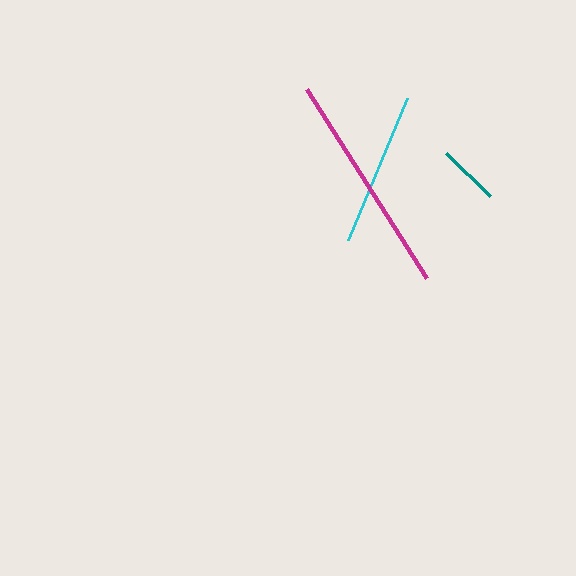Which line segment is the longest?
The magenta line is the longest at approximately 223 pixels.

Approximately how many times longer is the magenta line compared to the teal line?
The magenta line is approximately 3.6 times the length of the teal line.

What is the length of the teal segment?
The teal segment is approximately 62 pixels long.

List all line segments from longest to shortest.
From longest to shortest: magenta, cyan, teal.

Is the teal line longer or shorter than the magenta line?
The magenta line is longer than the teal line.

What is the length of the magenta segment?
The magenta segment is approximately 223 pixels long.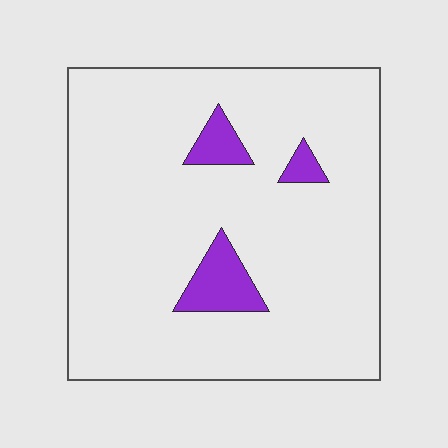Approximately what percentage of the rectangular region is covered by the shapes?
Approximately 10%.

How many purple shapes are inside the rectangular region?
3.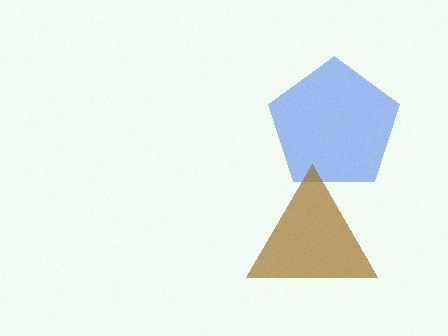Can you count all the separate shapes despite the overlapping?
Yes, there are 2 separate shapes.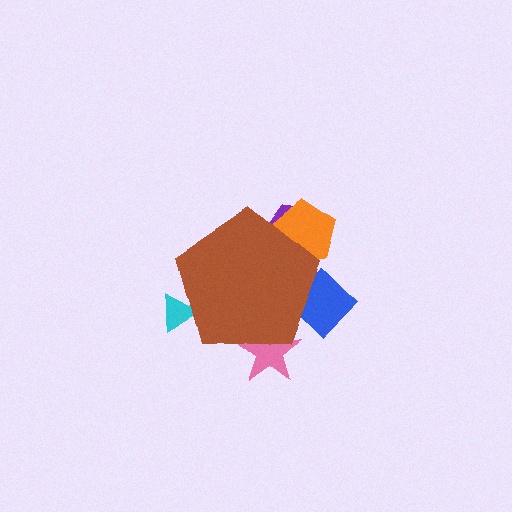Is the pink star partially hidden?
Yes, the pink star is partially hidden behind the brown pentagon.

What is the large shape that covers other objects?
A brown pentagon.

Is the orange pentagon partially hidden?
Yes, the orange pentagon is partially hidden behind the brown pentagon.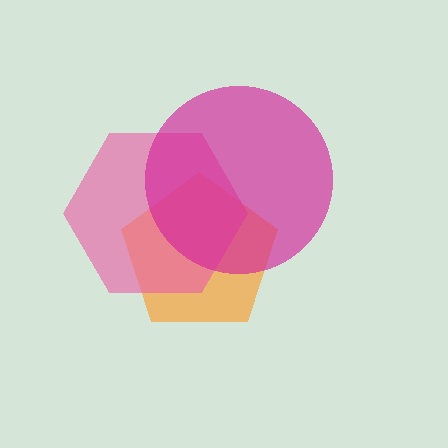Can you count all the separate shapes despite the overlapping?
Yes, there are 3 separate shapes.